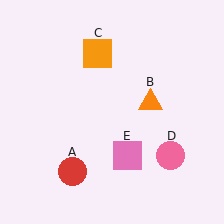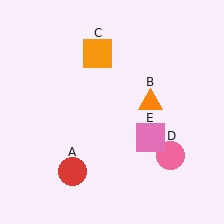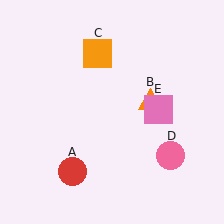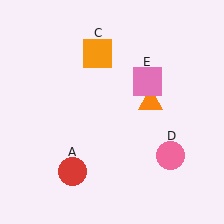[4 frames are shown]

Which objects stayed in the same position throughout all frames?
Red circle (object A) and orange triangle (object B) and orange square (object C) and pink circle (object D) remained stationary.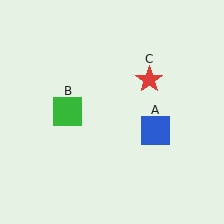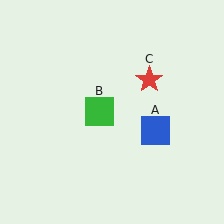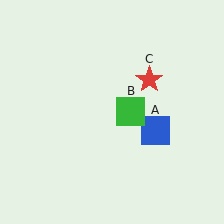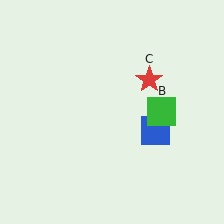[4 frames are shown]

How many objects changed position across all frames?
1 object changed position: green square (object B).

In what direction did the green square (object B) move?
The green square (object B) moved right.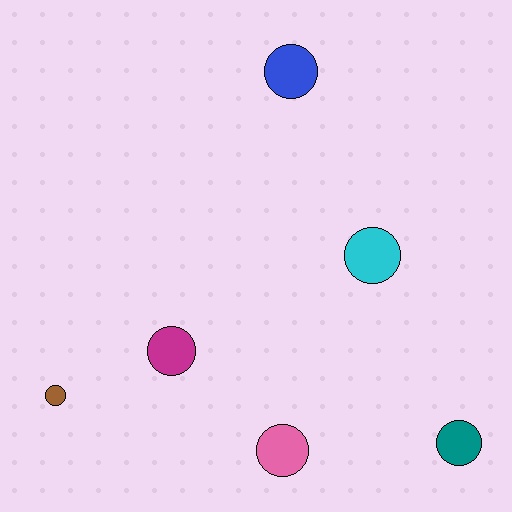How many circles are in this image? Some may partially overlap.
There are 6 circles.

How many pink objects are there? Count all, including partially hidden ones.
There is 1 pink object.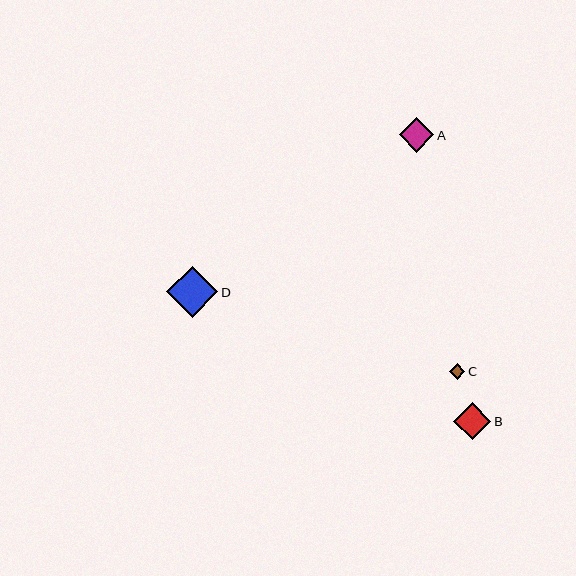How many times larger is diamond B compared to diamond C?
Diamond B is approximately 2.4 times the size of diamond C.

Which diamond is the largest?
Diamond D is the largest with a size of approximately 51 pixels.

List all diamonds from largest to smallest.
From largest to smallest: D, B, A, C.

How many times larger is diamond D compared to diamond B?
Diamond D is approximately 1.4 times the size of diamond B.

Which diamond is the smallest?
Diamond C is the smallest with a size of approximately 16 pixels.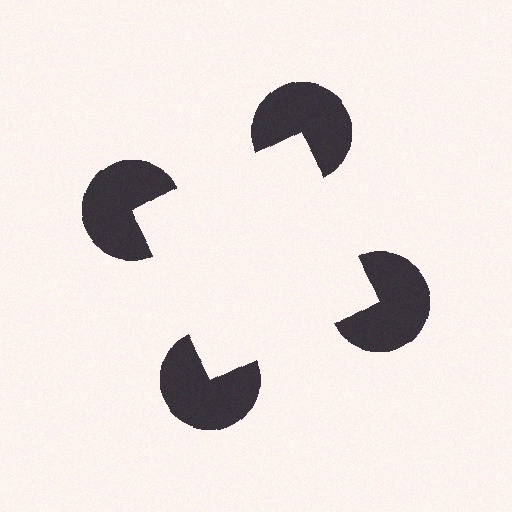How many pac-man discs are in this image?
There are 4 — one at each vertex of the illusory square.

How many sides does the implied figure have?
4 sides.